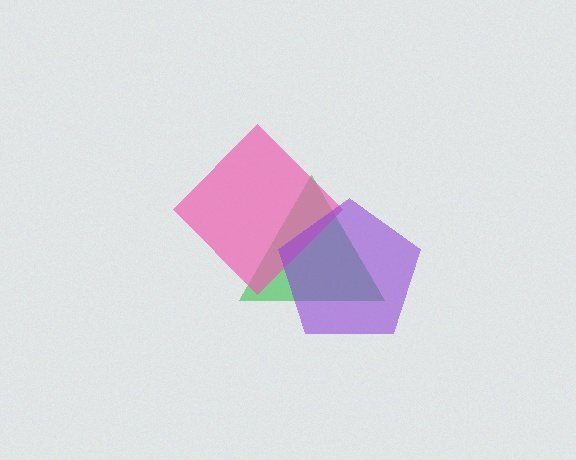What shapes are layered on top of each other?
The layered shapes are: a green triangle, a pink diamond, a purple pentagon.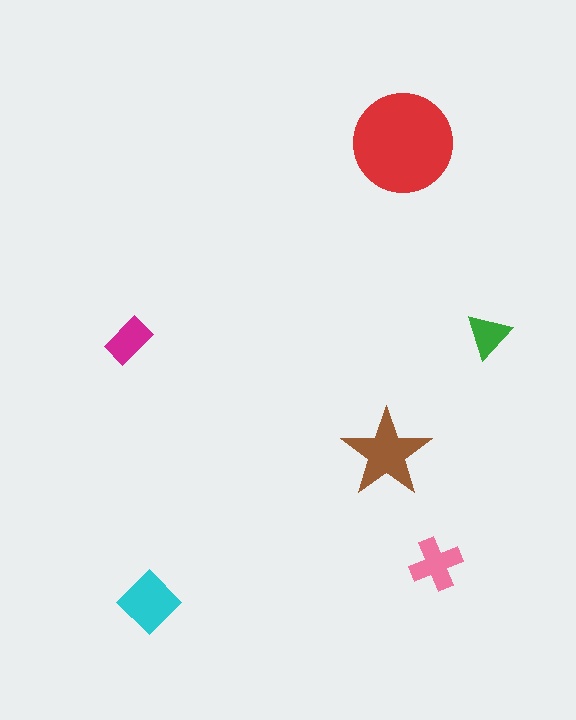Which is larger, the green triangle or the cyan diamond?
The cyan diamond.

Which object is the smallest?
The green triangle.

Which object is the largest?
The red circle.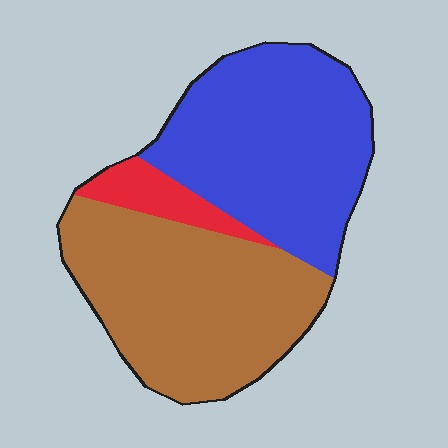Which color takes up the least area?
Red, at roughly 10%.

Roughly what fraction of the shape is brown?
Brown covers around 45% of the shape.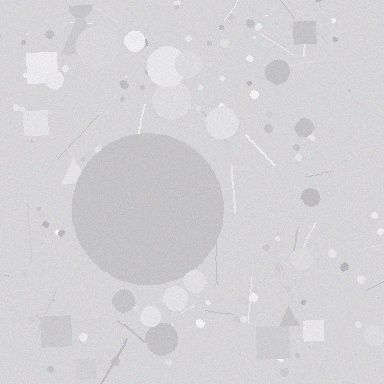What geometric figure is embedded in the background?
A circle is embedded in the background.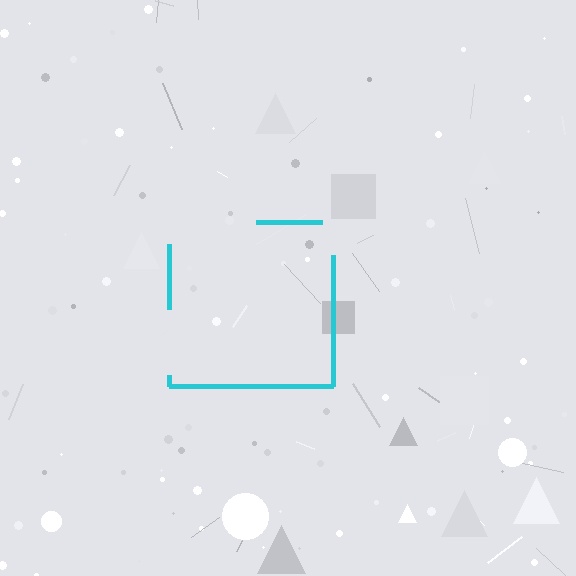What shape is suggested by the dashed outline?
The dashed outline suggests a square.